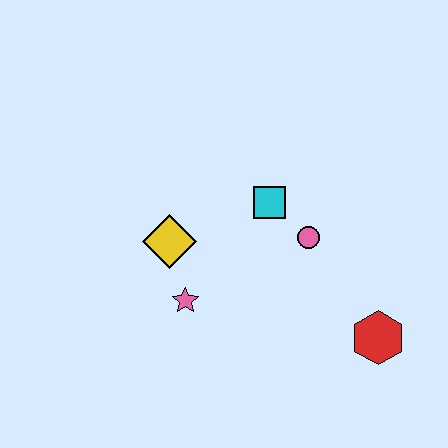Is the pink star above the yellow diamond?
No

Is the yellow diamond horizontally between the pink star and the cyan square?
No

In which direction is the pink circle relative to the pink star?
The pink circle is to the right of the pink star.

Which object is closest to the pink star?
The yellow diamond is closest to the pink star.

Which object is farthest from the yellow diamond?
The red hexagon is farthest from the yellow diamond.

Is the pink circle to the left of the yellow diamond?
No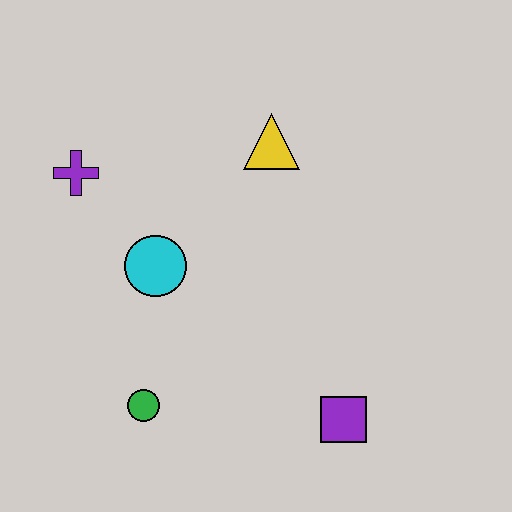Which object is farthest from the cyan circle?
The purple square is farthest from the cyan circle.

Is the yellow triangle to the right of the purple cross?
Yes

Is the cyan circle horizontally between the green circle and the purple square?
Yes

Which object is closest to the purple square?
The green circle is closest to the purple square.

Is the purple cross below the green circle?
No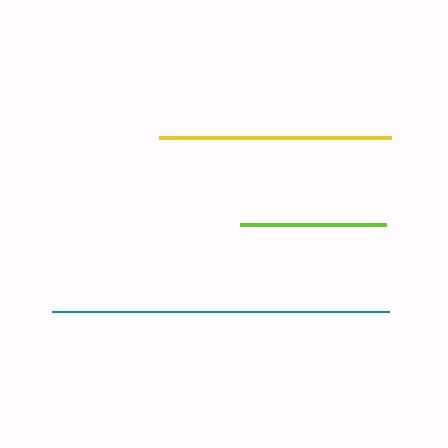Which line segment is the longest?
The teal line is the longest at approximately 337 pixels.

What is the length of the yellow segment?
The yellow segment is approximately 232 pixels long.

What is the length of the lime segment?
The lime segment is approximately 146 pixels long.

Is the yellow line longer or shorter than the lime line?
The yellow line is longer than the lime line.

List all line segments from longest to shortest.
From longest to shortest: teal, yellow, lime.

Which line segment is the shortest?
The lime line is the shortest at approximately 146 pixels.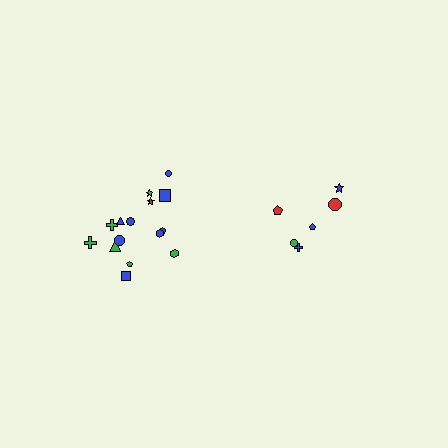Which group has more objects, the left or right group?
The left group.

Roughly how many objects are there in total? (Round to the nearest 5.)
Roughly 20 objects in total.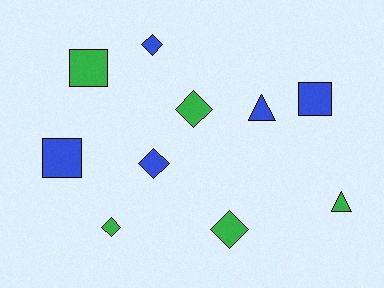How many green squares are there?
There is 1 green square.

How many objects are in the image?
There are 10 objects.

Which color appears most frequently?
Green, with 5 objects.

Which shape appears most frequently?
Diamond, with 5 objects.